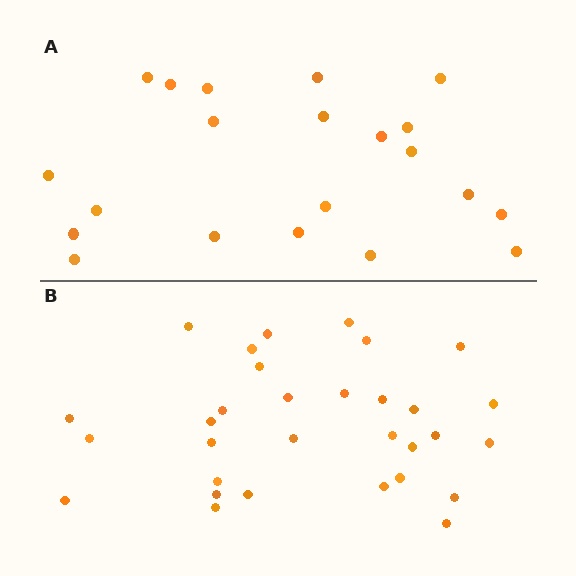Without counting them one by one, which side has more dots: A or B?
Region B (the bottom region) has more dots.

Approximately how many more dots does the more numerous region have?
Region B has roughly 10 or so more dots than region A.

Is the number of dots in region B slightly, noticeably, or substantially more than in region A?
Region B has substantially more. The ratio is roughly 1.5 to 1.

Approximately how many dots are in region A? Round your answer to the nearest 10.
About 20 dots. (The exact count is 21, which rounds to 20.)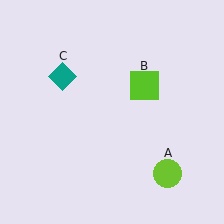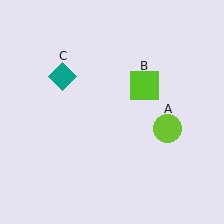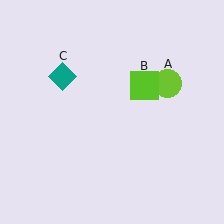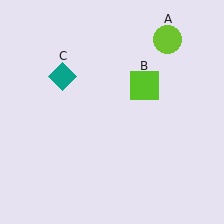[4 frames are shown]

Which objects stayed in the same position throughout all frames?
Lime square (object B) and teal diamond (object C) remained stationary.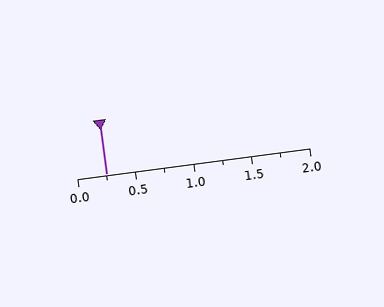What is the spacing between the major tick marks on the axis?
The major ticks are spaced 0.5 apart.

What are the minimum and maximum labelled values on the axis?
The axis runs from 0.0 to 2.0.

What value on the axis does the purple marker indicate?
The marker indicates approximately 0.25.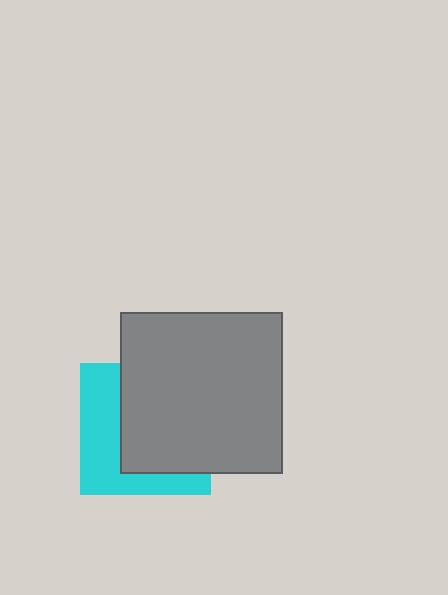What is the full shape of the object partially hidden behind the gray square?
The partially hidden object is a cyan square.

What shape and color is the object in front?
The object in front is a gray square.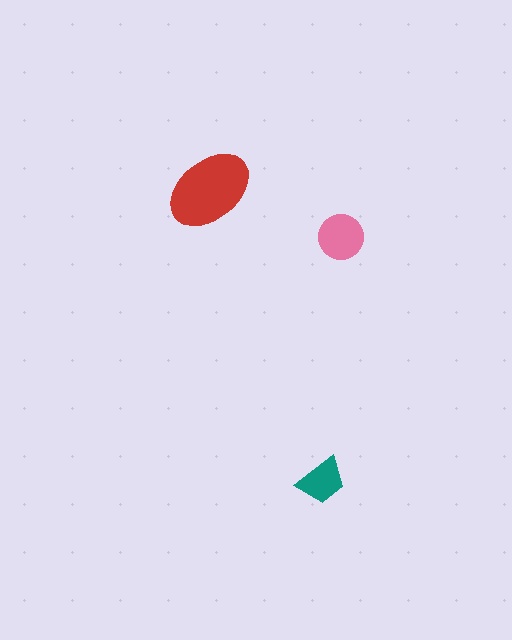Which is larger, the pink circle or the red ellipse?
The red ellipse.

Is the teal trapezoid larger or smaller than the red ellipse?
Smaller.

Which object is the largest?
The red ellipse.